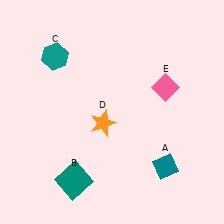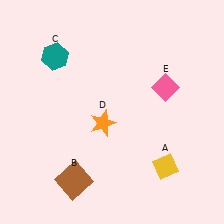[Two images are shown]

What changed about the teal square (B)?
In Image 1, B is teal. In Image 2, it changed to brown.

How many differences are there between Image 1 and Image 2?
There are 2 differences between the two images.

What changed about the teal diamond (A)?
In Image 1, A is teal. In Image 2, it changed to yellow.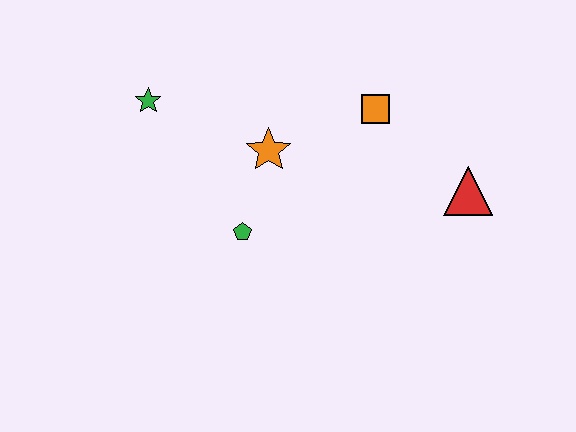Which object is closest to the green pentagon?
The orange star is closest to the green pentagon.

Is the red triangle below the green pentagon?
No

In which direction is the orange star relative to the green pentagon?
The orange star is above the green pentagon.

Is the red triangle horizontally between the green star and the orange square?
No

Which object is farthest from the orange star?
The red triangle is farthest from the orange star.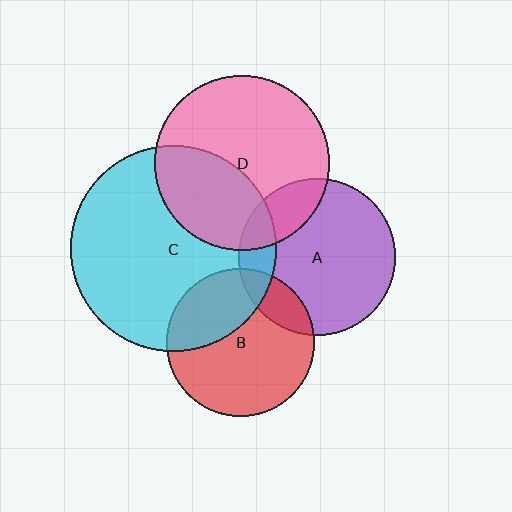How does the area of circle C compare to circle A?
Approximately 1.7 times.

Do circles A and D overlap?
Yes.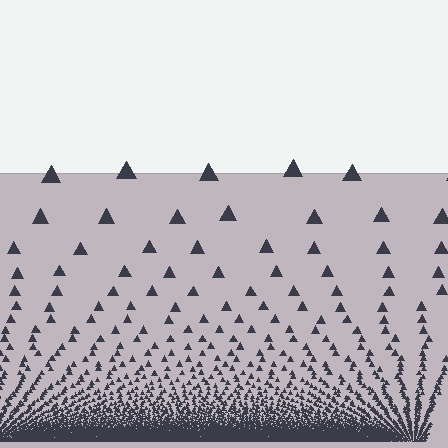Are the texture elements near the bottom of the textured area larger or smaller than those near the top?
Smaller. The gradient is inverted — elements near the bottom are smaller and denser.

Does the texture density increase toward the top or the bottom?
Density increases toward the bottom.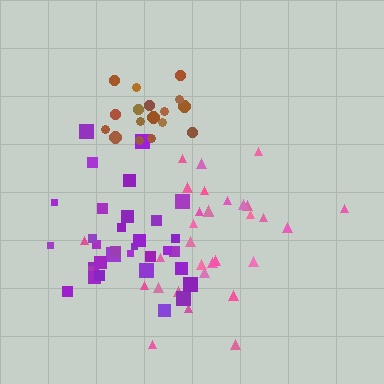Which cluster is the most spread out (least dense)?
Pink.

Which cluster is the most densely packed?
Brown.